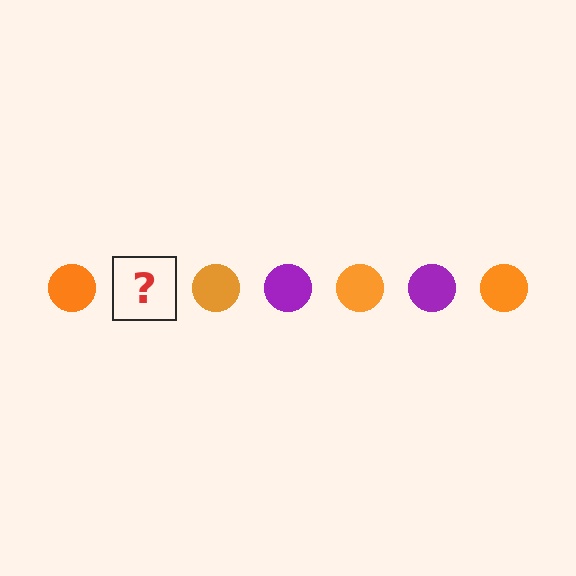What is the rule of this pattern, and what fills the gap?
The rule is that the pattern cycles through orange, purple circles. The gap should be filled with a purple circle.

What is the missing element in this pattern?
The missing element is a purple circle.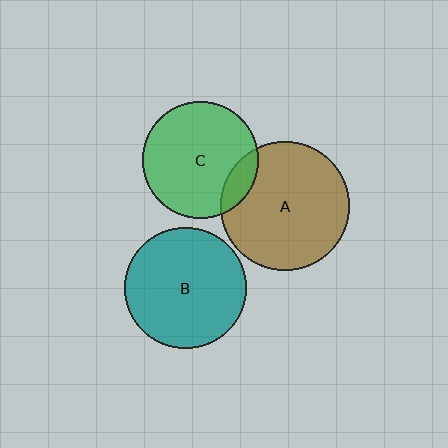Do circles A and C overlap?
Yes.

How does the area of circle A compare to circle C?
Approximately 1.2 times.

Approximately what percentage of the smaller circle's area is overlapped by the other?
Approximately 15%.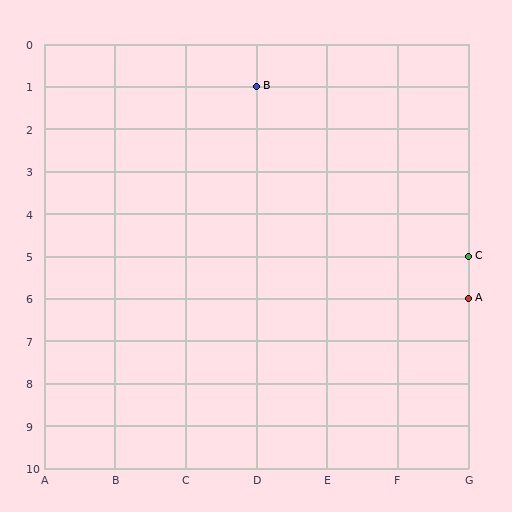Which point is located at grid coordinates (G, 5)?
Point C is at (G, 5).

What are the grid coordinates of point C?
Point C is at grid coordinates (G, 5).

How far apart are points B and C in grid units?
Points B and C are 3 columns and 4 rows apart (about 5.0 grid units diagonally).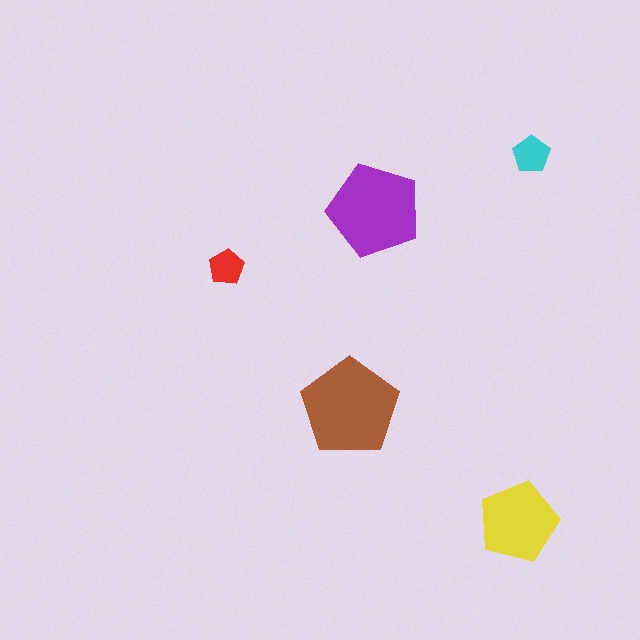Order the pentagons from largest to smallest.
the brown one, the purple one, the yellow one, the cyan one, the red one.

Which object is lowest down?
The yellow pentagon is bottommost.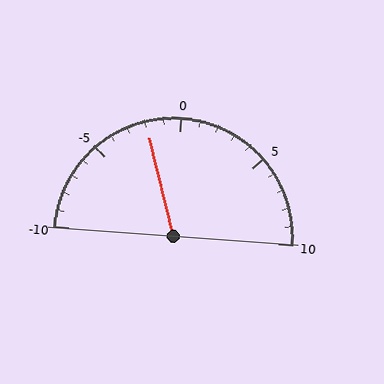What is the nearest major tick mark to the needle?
The nearest major tick mark is 0.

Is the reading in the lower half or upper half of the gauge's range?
The reading is in the lower half of the range (-10 to 10).